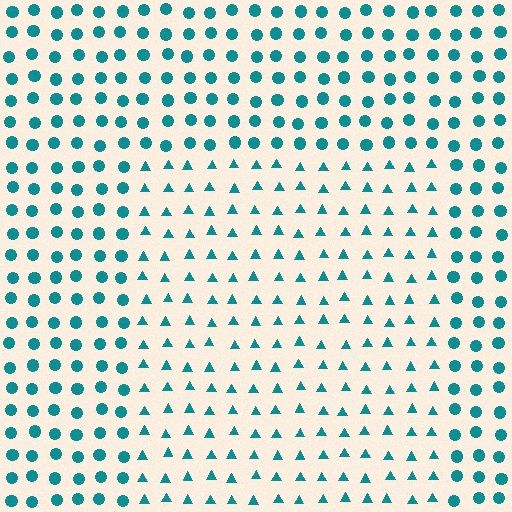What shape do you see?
I see a rectangle.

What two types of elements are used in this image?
The image uses triangles inside the rectangle region and circles outside it.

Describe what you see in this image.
The image is filled with small teal elements arranged in a uniform grid. A rectangle-shaped region contains triangles, while the surrounding area contains circles. The boundary is defined purely by the change in element shape.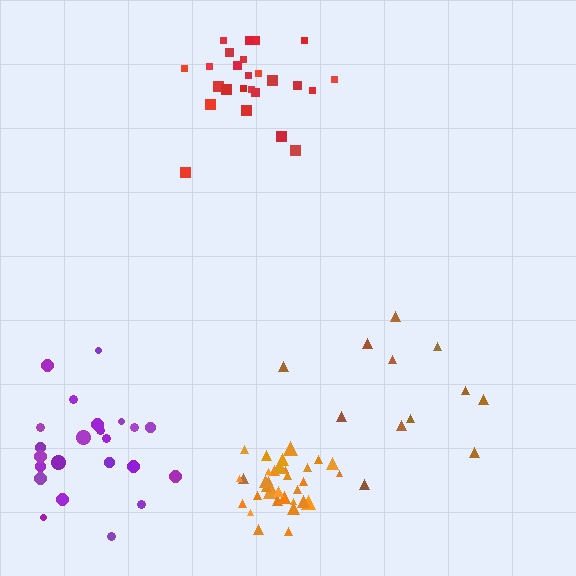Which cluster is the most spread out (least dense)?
Brown.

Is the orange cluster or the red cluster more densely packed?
Orange.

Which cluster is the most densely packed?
Orange.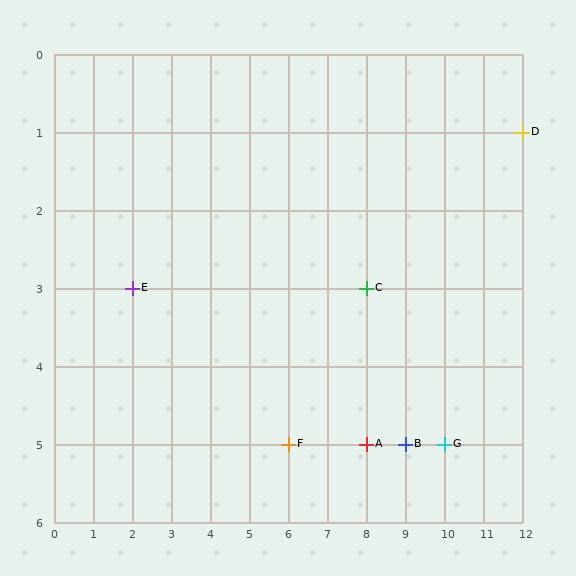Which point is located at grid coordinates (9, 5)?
Point B is at (9, 5).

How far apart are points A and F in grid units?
Points A and F are 2 columns apart.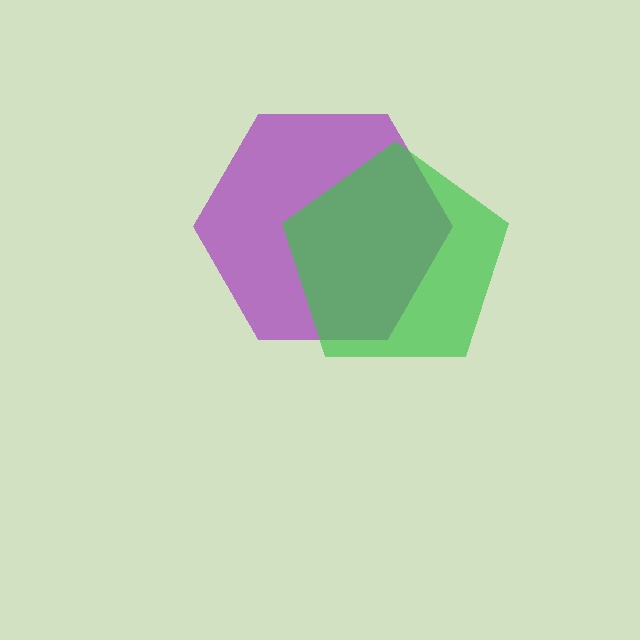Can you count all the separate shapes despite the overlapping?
Yes, there are 2 separate shapes.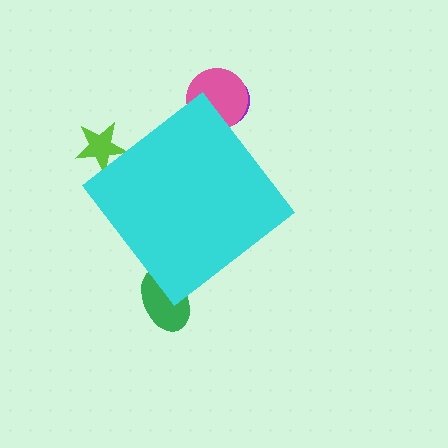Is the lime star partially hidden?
Yes, the lime star is partially hidden behind the cyan diamond.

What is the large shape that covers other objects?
A cyan diamond.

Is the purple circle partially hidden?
Yes, the purple circle is partially hidden behind the cyan diamond.